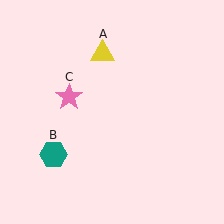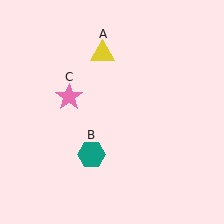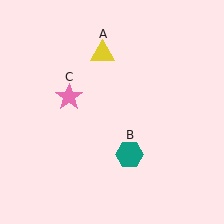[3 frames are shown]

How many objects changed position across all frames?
1 object changed position: teal hexagon (object B).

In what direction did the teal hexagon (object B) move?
The teal hexagon (object B) moved right.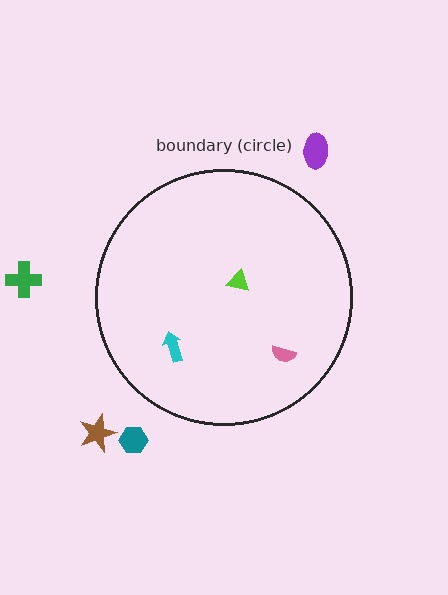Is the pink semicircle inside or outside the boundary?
Inside.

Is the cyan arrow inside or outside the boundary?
Inside.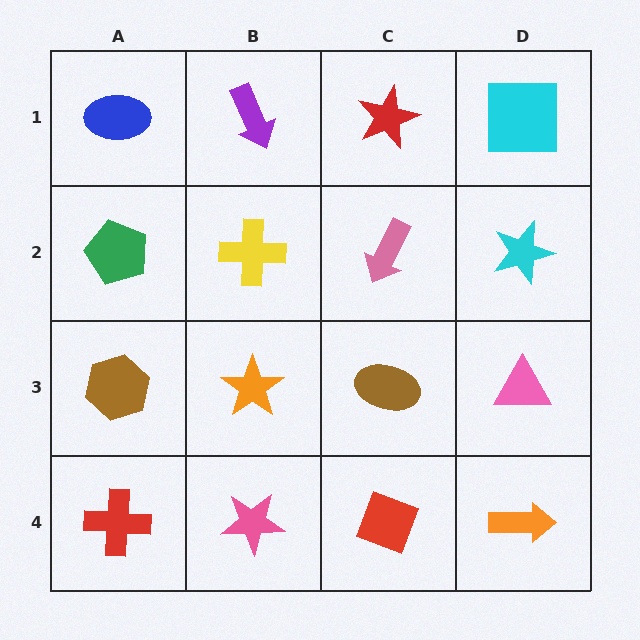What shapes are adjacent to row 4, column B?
An orange star (row 3, column B), a red cross (row 4, column A), a red diamond (row 4, column C).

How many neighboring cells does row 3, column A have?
3.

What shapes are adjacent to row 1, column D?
A cyan star (row 2, column D), a red star (row 1, column C).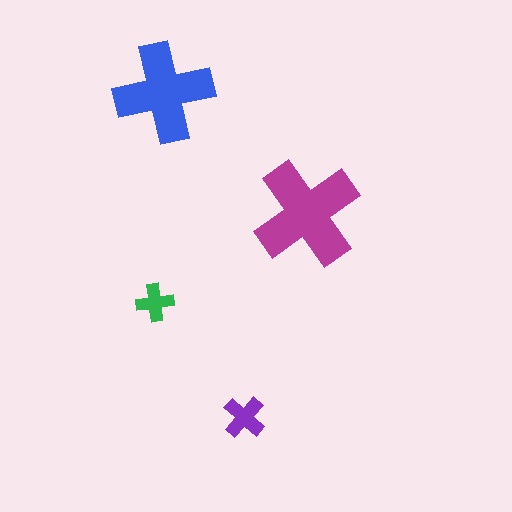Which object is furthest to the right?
The magenta cross is rightmost.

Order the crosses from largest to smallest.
the magenta one, the blue one, the purple one, the green one.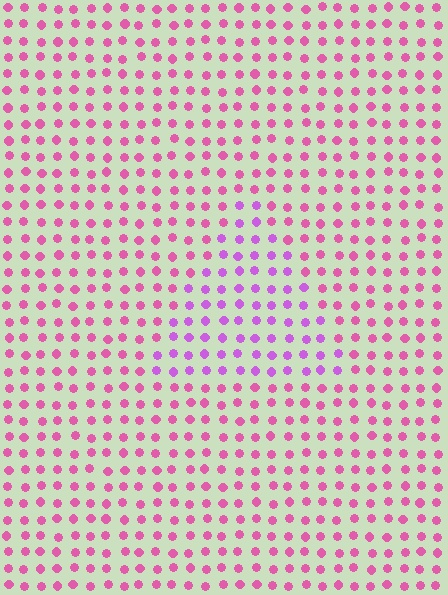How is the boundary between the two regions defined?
The boundary is defined purely by a slight shift in hue (about 34 degrees). Spacing, size, and orientation are identical on both sides.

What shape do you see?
I see a triangle.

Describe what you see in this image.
The image is filled with small pink elements in a uniform arrangement. A triangle-shaped region is visible where the elements are tinted to a slightly different hue, forming a subtle color boundary.